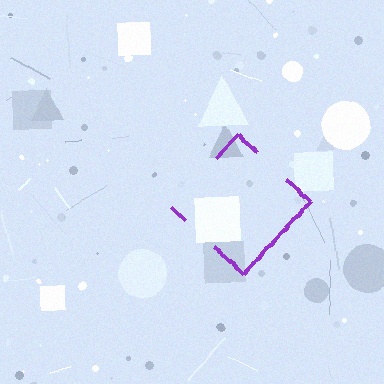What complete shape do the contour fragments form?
The contour fragments form a diamond.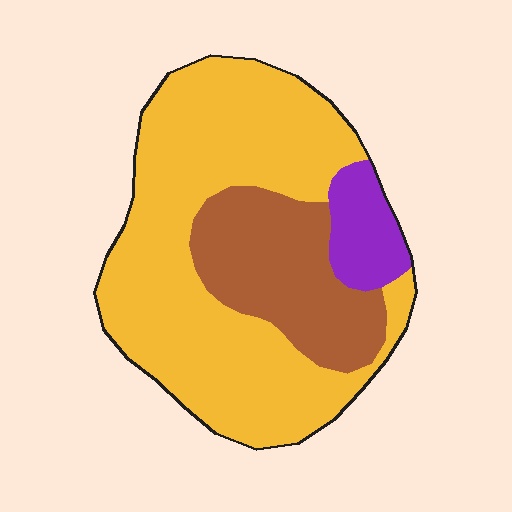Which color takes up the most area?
Yellow, at roughly 65%.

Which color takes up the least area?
Purple, at roughly 10%.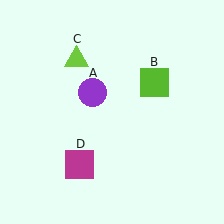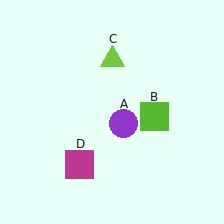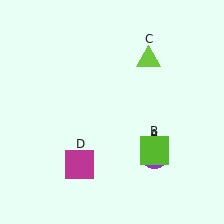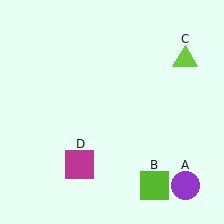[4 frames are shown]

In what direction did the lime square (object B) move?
The lime square (object B) moved down.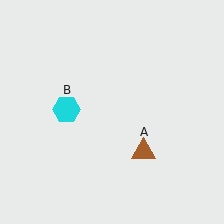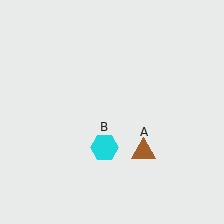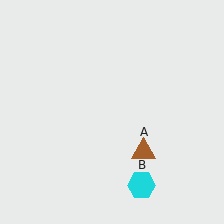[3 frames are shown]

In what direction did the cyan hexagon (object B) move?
The cyan hexagon (object B) moved down and to the right.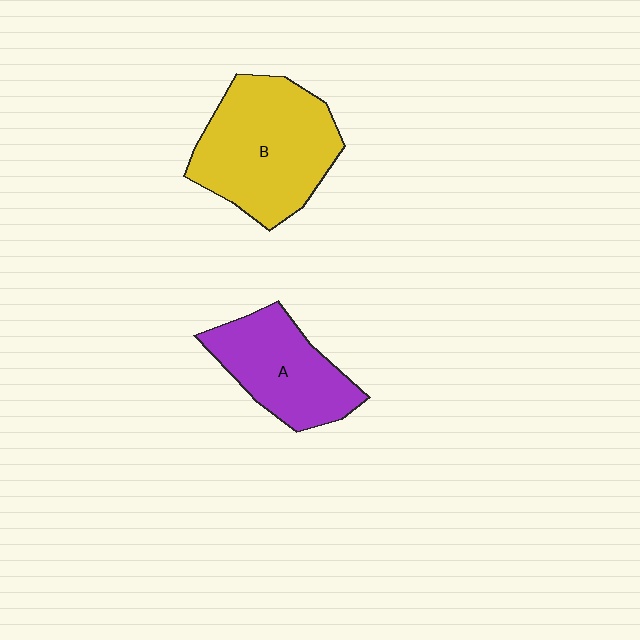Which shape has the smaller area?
Shape A (purple).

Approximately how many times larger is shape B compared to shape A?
Approximately 1.4 times.